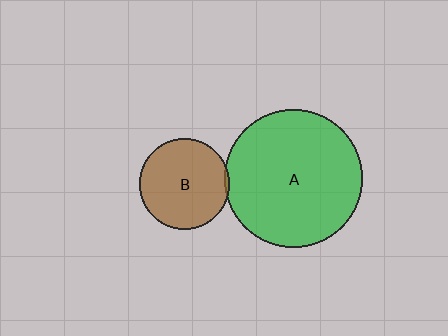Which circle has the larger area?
Circle A (green).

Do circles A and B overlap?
Yes.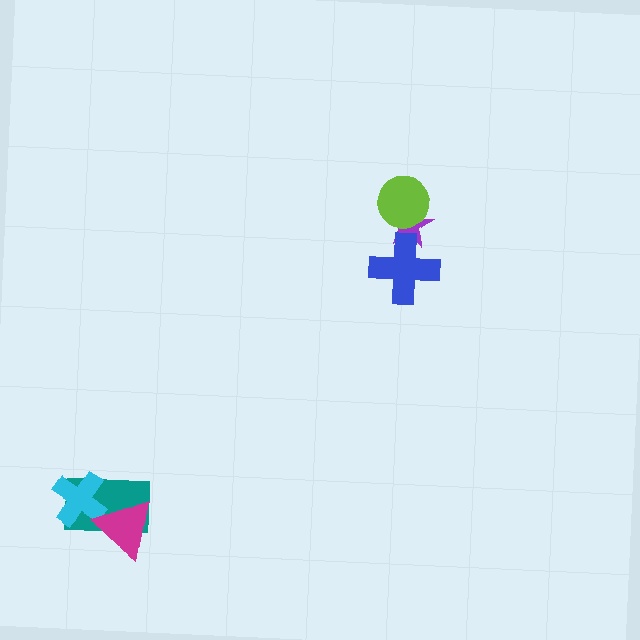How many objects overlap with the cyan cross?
2 objects overlap with the cyan cross.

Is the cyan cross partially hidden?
Yes, it is partially covered by another shape.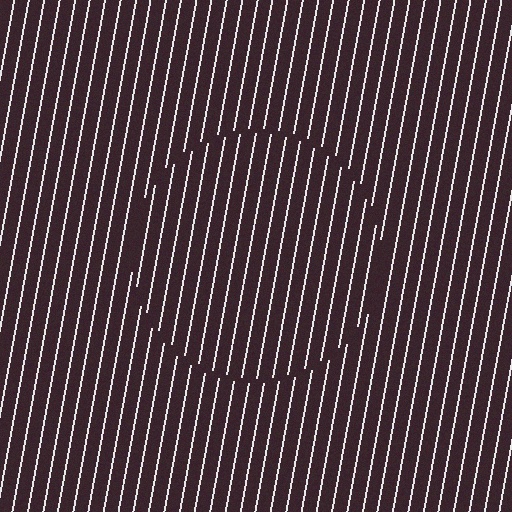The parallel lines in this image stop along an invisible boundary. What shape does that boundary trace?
An illusory circle. The interior of the shape contains the same grating, shifted by half a period — the contour is defined by the phase discontinuity where line-ends from the inner and outer gratings abut.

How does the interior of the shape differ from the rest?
The interior of the shape contains the same grating, shifted by half a period — the contour is defined by the phase discontinuity where line-ends from the inner and outer gratings abut.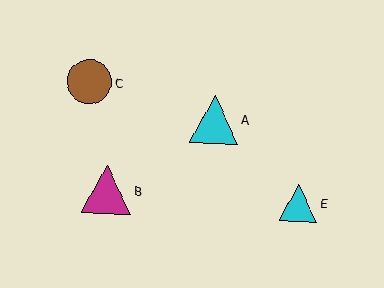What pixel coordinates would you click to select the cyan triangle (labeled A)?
Click at (214, 119) to select the cyan triangle A.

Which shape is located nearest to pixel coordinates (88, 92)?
The brown circle (labeled C) at (89, 82) is nearest to that location.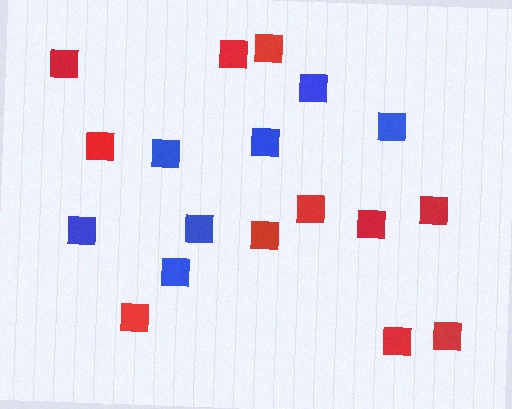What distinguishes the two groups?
There are 2 groups: one group of blue squares (7) and one group of red squares (11).